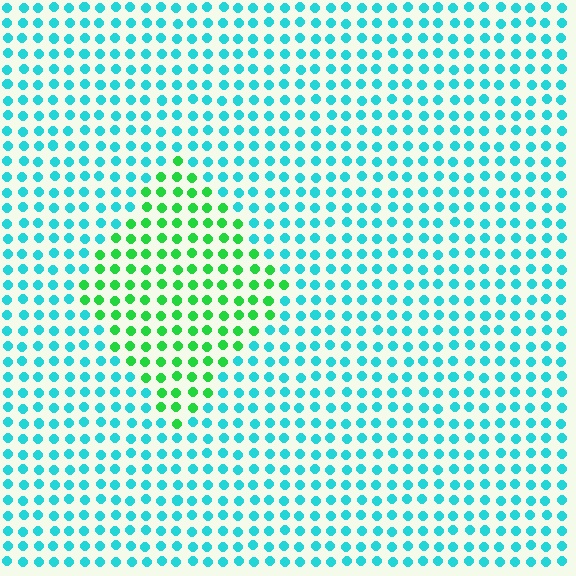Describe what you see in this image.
The image is filled with small cyan elements in a uniform arrangement. A diamond-shaped region is visible where the elements are tinted to a slightly different hue, forming a subtle color boundary.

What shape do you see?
I see a diamond.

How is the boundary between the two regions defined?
The boundary is defined purely by a slight shift in hue (about 51 degrees). Spacing, size, and orientation are identical on both sides.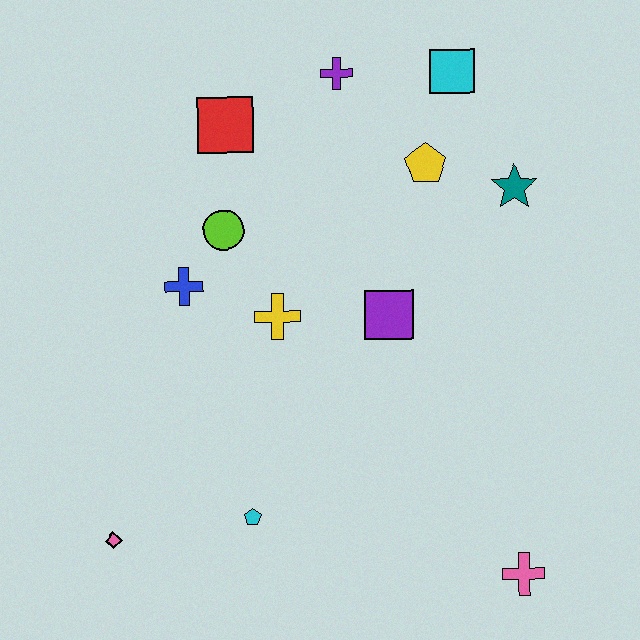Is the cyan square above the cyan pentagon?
Yes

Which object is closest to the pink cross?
The cyan pentagon is closest to the pink cross.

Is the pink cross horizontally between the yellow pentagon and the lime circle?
No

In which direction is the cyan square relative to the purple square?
The cyan square is above the purple square.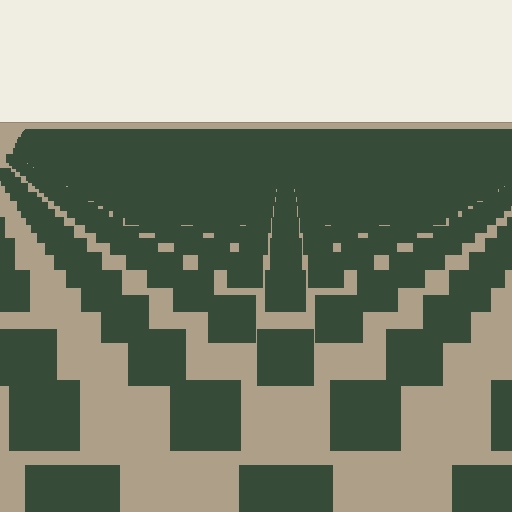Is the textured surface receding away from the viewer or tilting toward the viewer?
The surface is receding away from the viewer. Texture elements get smaller and denser toward the top.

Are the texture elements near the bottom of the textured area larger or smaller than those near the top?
Larger. Near the bottom, elements are closer to the viewer and appear at a bigger on-screen size.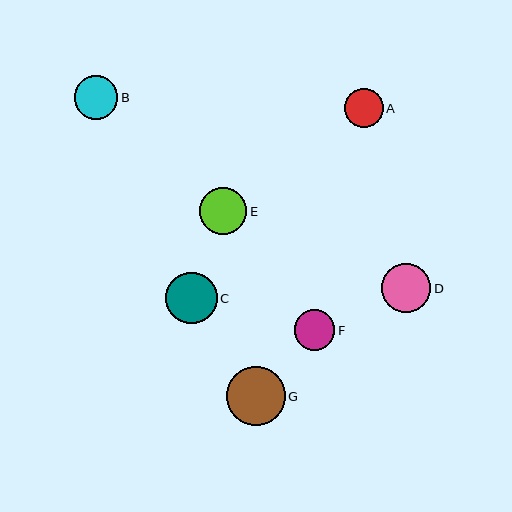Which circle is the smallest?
Circle A is the smallest with a size of approximately 39 pixels.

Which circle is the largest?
Circle G is the largest with a size of approximately 59 pixels.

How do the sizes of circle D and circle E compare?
Circle D and circle E are approximately the same size.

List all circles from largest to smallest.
From largest to smallest: G, C, D, E, B, F, A.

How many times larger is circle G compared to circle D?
Circle G is approximately 1.2 times the size of circle D.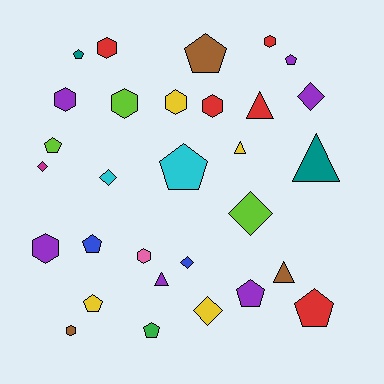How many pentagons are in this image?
There are 10 pentagons.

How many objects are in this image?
There are 30 objects.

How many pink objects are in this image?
There is 1 pink object.